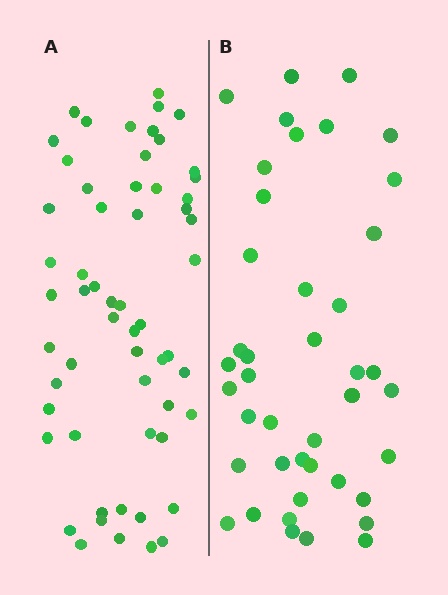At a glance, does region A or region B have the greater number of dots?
Region A (the left region) has more dots.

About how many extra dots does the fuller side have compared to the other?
Region A has approximately 15 more dots than region B.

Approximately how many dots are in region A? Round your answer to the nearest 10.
About 60 dots. (The exact count is 58, which rounds to 60.)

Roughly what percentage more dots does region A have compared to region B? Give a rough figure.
About 40% more.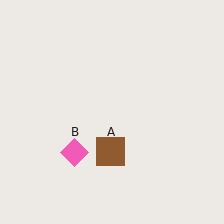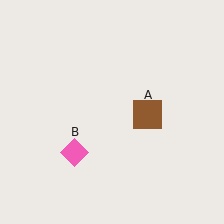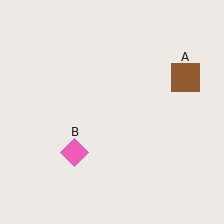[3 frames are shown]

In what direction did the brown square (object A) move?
The brown square (object A) moved up and to the right.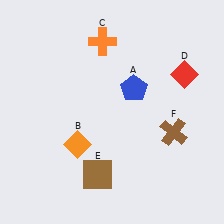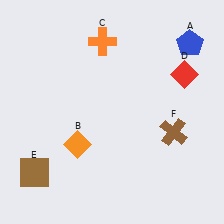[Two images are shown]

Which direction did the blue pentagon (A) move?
The blue pentagon (A) moved right.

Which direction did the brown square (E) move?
The brown square (E) moved left.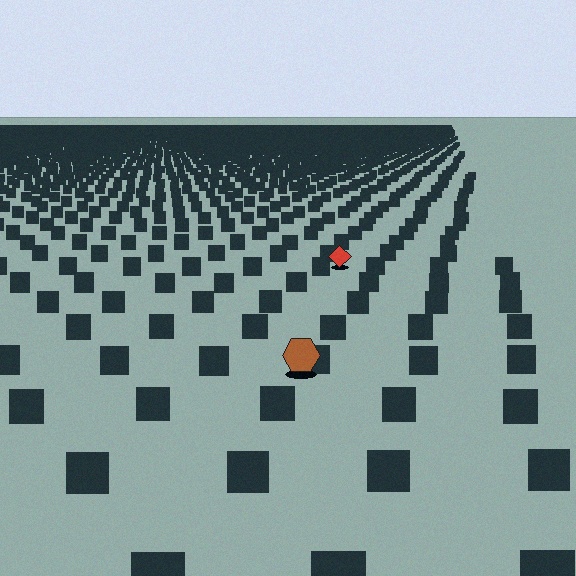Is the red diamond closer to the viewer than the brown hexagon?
No. The brown hexagon is closer — you can tell from the texture gradient: the ground texture is coarser near it.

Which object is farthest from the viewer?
The red diamond is farthest from the viewer. It appears smaller and the ground texture around it is denser.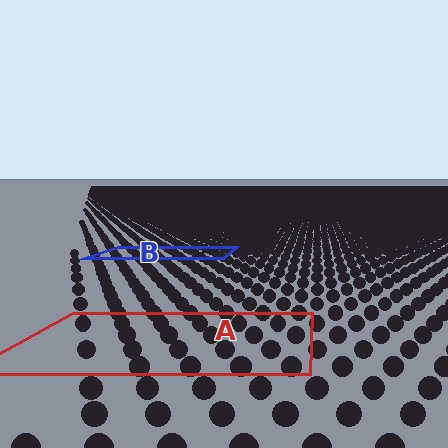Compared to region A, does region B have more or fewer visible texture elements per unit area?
Region B has more texture elements per unit area — they are packed more densely because it is farther away.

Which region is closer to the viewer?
Region A is closer. The texture elements there are larger and more spread out.